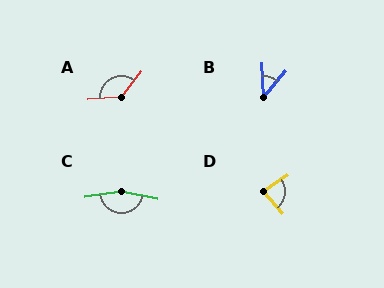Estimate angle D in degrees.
Approximately 83 degrees.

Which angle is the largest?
C, at approximately 159 degrees.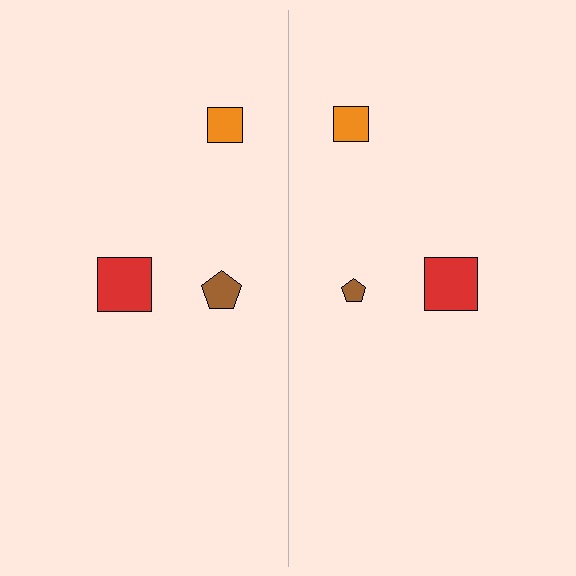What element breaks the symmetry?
The brown pentagon on the right side has a different size than its mirror counterpart.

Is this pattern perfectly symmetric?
No, the pattern is not perfectly symmetric. The brown pentagon on the right side has a different size than its mirror counterpart.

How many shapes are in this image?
There are 6 shapes in this image.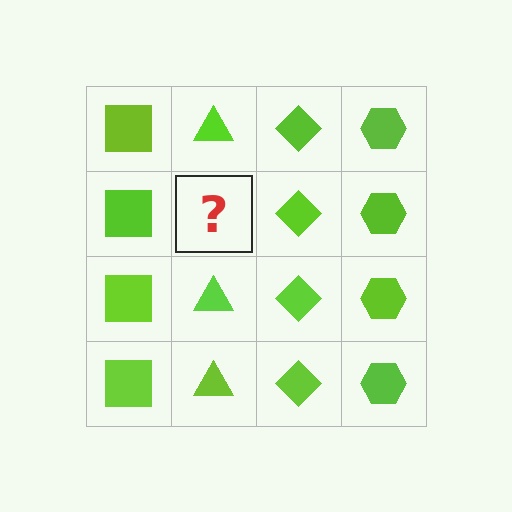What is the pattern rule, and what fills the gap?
The rule is that each column has a consistent shape. The gap should be filled with a lime triangle.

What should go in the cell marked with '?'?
The missing cell should contain a lime triangle.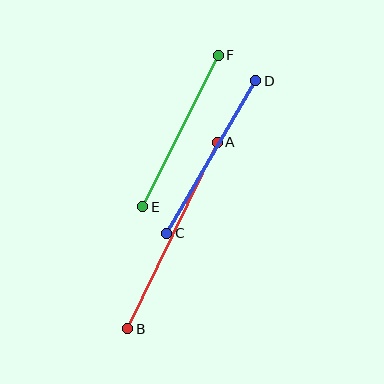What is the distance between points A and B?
The distance is approximately 206 pixels.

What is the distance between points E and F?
The distance is approximately 170 pixels.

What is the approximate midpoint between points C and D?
The midpoint is at approximately (211, 157) pixels.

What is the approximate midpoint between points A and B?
The midpoint is at approximately (173, 236) pixels.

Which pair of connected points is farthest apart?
Points A and B are farthest apart.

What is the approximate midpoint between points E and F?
The midpoint is at approximately (180, 131) pixels.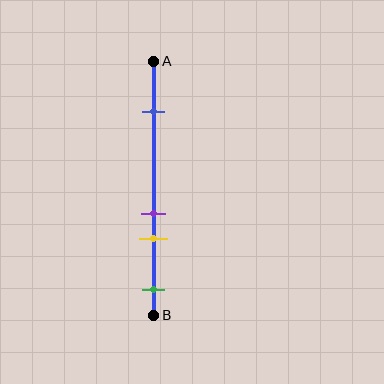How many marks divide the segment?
There are 4 marks dividing the segment.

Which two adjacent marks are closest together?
The purple and yellow marks are the closest adjacent pair.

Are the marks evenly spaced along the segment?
No, the marks are not evenly spaced.